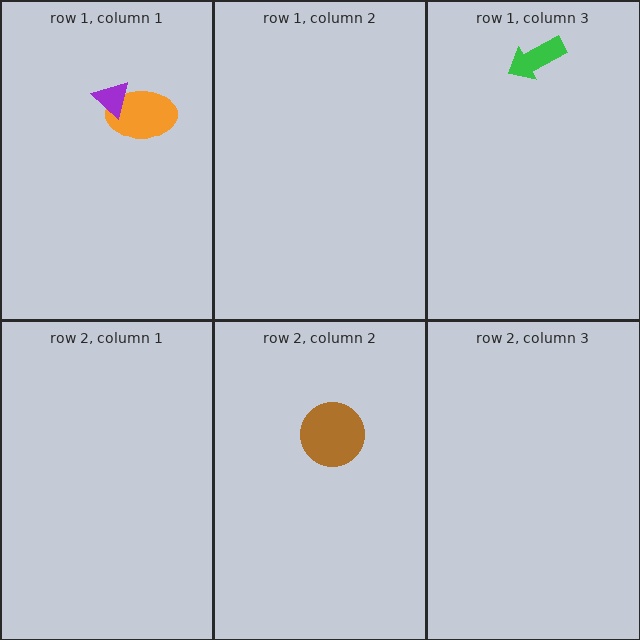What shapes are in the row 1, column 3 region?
The green arrow.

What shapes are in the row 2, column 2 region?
The brown circle.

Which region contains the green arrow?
The row 1, column 3 region.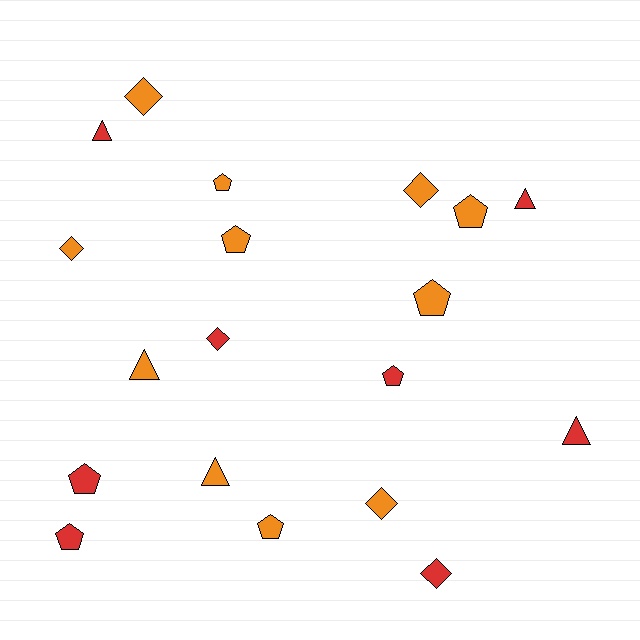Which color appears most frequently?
Orange, with 11 objects.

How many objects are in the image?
There are 19 objects.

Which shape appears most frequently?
Pentagon, with 8 objects.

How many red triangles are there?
There are 3 red triangles.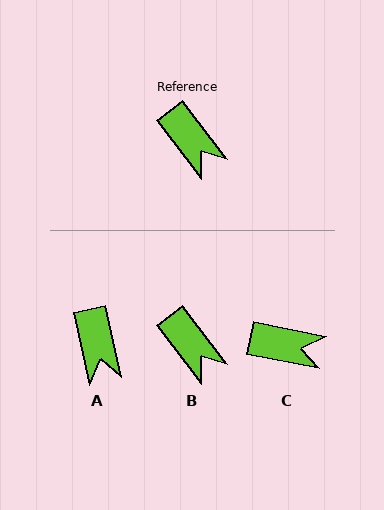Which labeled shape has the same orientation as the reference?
B.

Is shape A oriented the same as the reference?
No, it is off by about 25 degrees.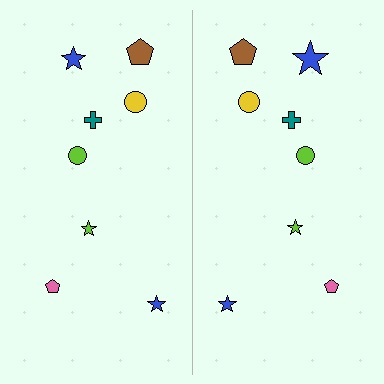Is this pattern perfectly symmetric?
No, the pattern is not perfectly symmetric. The blue star on the right side has a different size than its mirror counterpart.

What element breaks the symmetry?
The blue star on the right side has a different size than its mirror counterpart.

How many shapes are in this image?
There are 16 shapes in this image.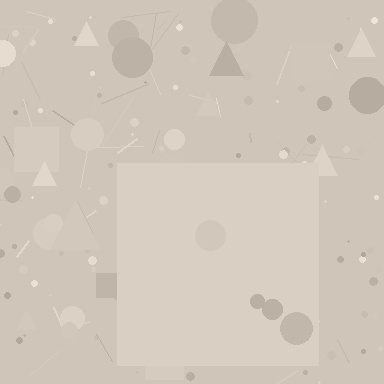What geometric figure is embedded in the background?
A square is embedded in the background.